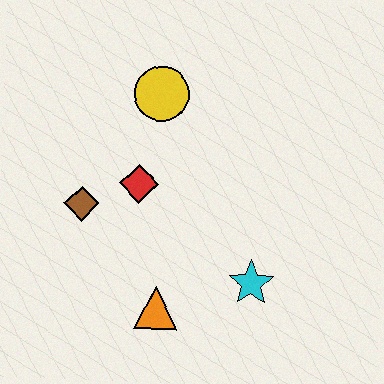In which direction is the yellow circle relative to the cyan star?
The yellow circle is above the cyan star.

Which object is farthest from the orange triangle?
The yellow circle is farthest from the orange triangle.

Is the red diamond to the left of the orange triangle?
Yes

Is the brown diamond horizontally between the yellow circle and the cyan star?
No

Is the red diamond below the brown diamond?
No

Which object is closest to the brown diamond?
The red diamond is closest to the brown diamond.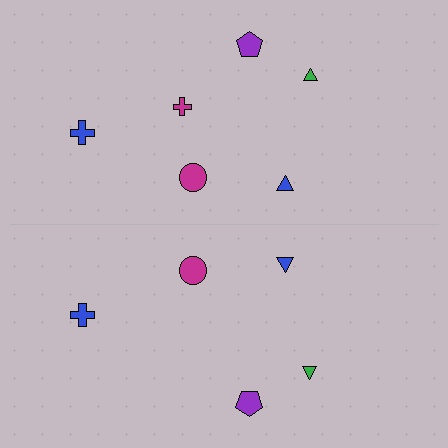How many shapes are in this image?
There are 11 shapes in this image.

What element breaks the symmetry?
A magenta cross is missing from the bottom side.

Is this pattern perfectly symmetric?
No, the pattern is not perfectly symmetric. A magenta cross is missing from the bottom side.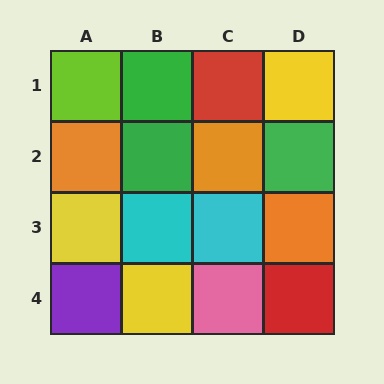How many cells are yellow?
3 cells are yellow.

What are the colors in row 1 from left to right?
Lime, green, red, yellow.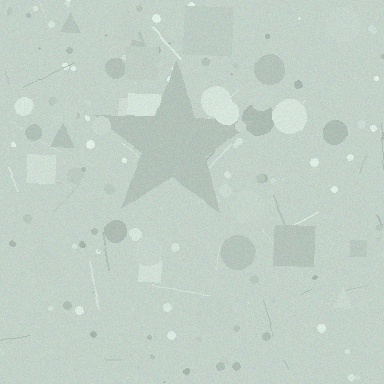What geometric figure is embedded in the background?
A star is embedded in the background.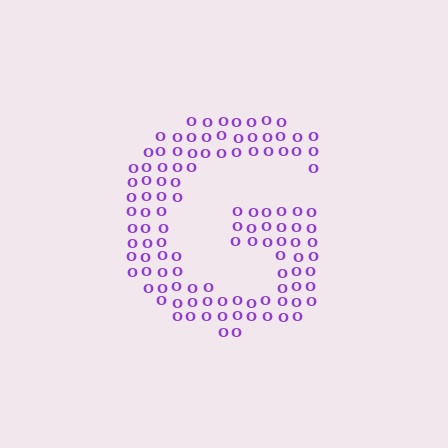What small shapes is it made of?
It is made of small letter O's.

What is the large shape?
The large shape is the letter G.